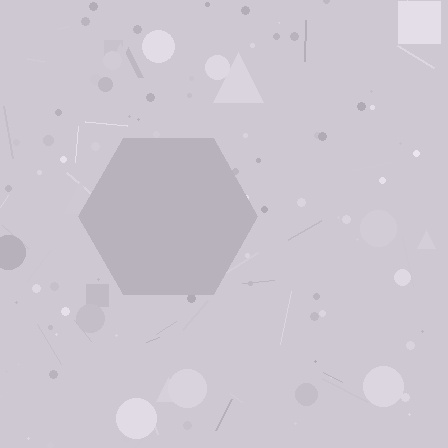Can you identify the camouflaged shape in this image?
The camouflaged shape is a hexagon.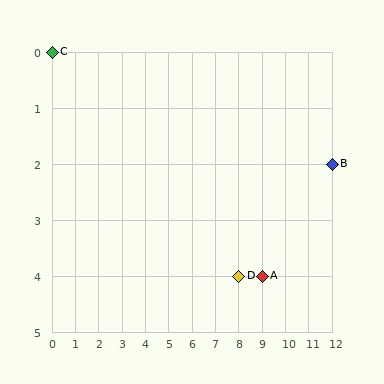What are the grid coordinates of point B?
Point B is at grid coordinates (12, 2).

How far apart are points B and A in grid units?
Points B and A are 3 columns and 2 rows apart (about 3.6 grid units diagonally).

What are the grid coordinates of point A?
Point A is at grid coordinates (9, 4).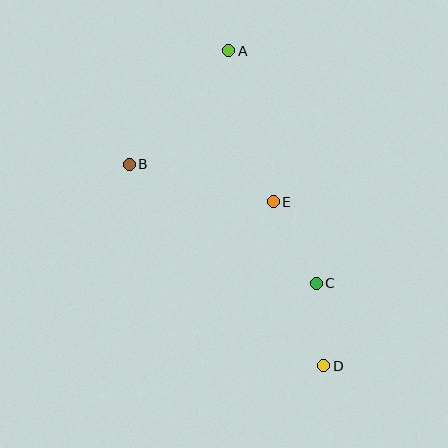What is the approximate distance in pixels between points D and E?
The distance between D and E is approximately 172 pixels.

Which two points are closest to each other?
Points C and D are closest to each other.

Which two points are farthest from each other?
Points A and D are farthest from each other.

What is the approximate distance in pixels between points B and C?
The distance between B and C is approximately 222 pixels.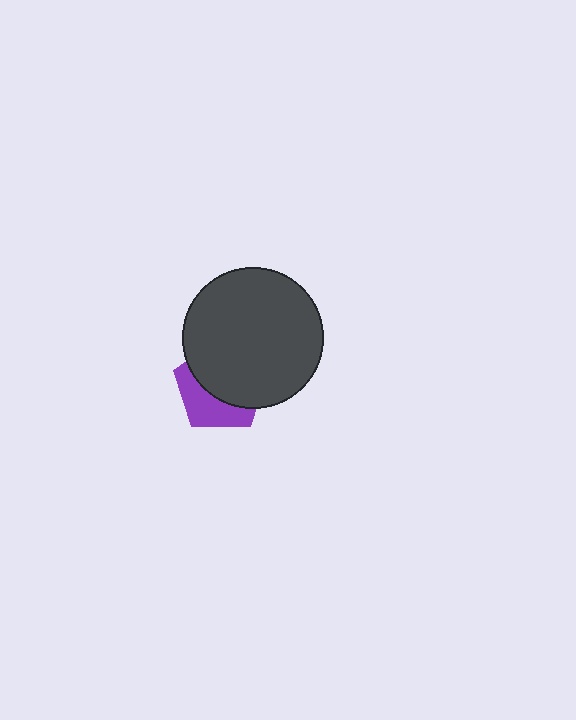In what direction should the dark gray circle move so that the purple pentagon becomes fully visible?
The dark gray circle should move toward the upper-right. That is the shortest direction to clear the overlap and leave the purple pentagon fully visible.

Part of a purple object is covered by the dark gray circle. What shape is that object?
It is a pentagon.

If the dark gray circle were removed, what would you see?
You would see the complete purple pentagon.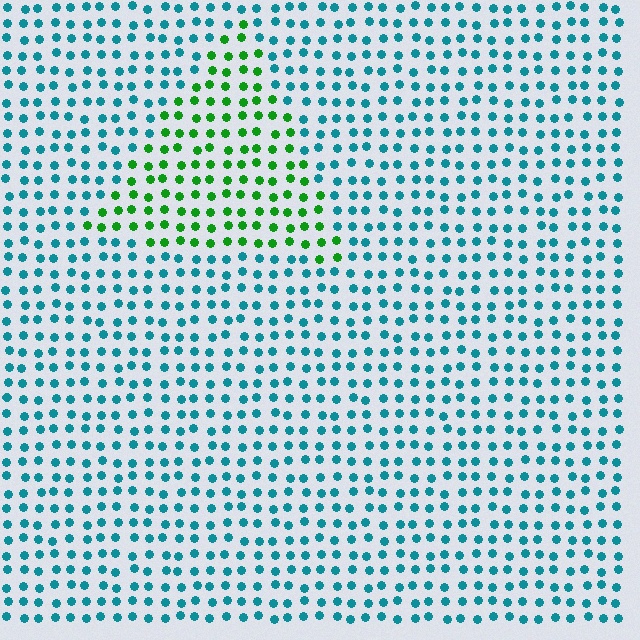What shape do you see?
I see a triangle.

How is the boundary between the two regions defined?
The boundary is defined purely by a slight shift in hue (about 61 degrees). Spacing, size, and orientation are identical on both sides.